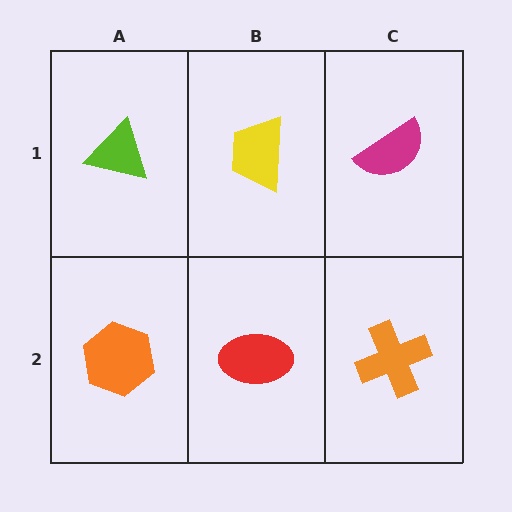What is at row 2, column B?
A red ellipse.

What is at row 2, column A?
An orange hexagon.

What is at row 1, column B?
A yellow trapezoid.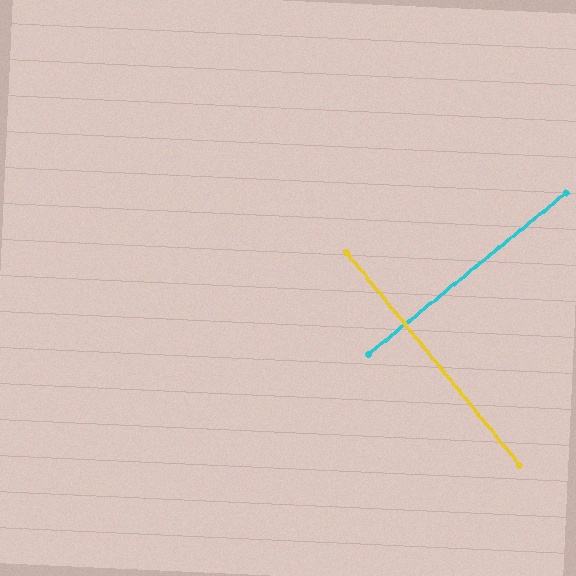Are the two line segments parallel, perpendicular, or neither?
Perpendicular — they meet at approximately 90°.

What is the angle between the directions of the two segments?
Approximately 90 degrees.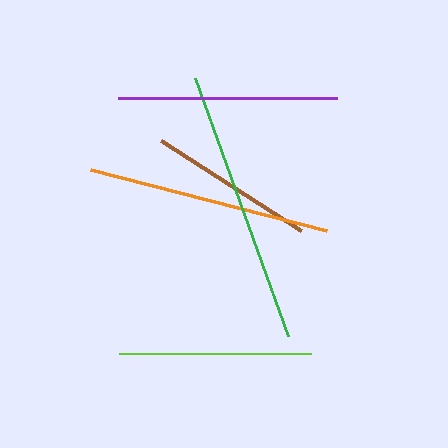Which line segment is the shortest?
The brown line is the shortest at approximately 166 pixels.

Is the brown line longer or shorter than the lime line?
The lime line is longer than the brown line.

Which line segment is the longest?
The green line is the longest at approximately 274 pixels.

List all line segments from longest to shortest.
From longest to shortest: green, orange, purple, lime, brown.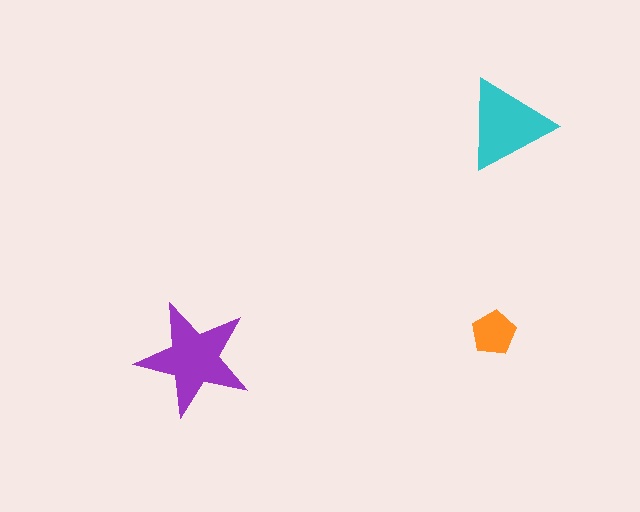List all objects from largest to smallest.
The purple star, the cyan triangle, the orange pentagon.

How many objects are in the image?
There are 3 objects in the image.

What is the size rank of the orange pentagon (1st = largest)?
3rd.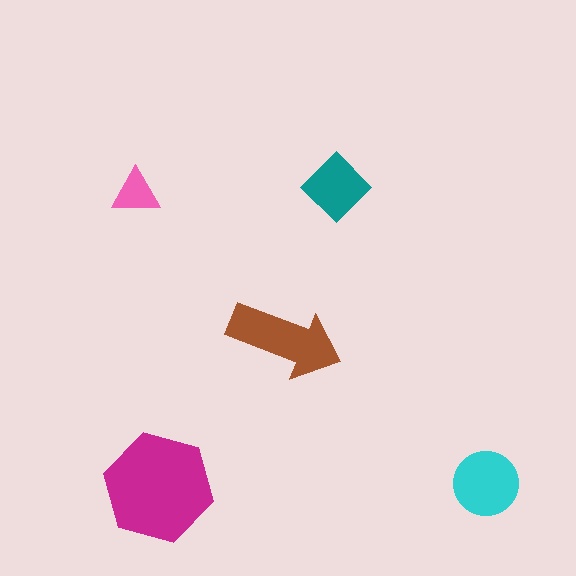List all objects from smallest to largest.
The pink triangle, the teal diamond, the cyan circle, the brown arrow, the magenta hexagon.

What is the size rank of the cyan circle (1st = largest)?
3rd.